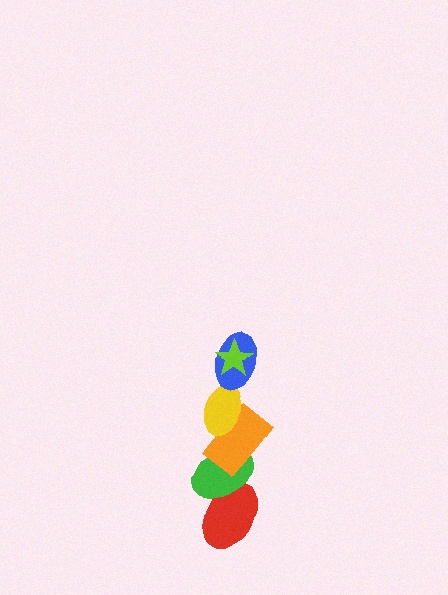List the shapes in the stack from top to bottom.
From top to bottom: the lime star, the blue ellipse, the yellow ellipse, the orange rectangle, the green ellipse, the red ellipse.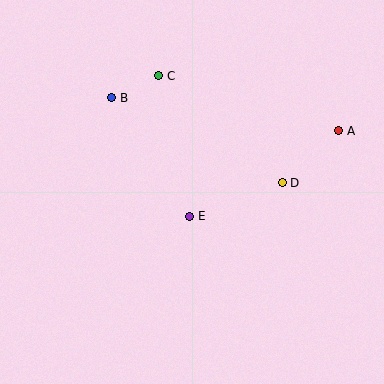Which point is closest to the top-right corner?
Point A is closest to the top-right corner.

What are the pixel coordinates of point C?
Point C is at (159, 76).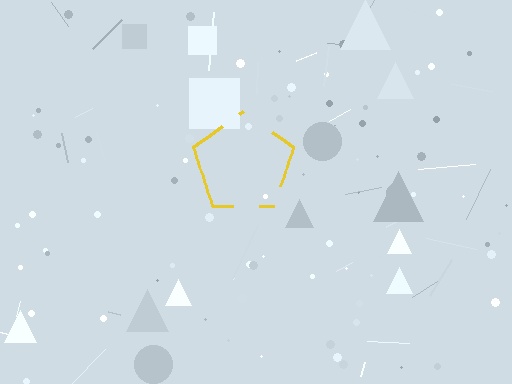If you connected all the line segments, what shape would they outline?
They would outline a pentagon.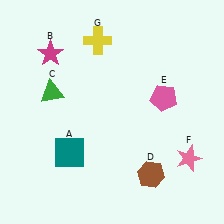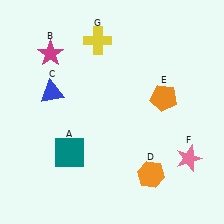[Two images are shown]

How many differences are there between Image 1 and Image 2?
There are 3 differences between the two images.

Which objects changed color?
C changed from green to blue. D changed from brown to orange. E changed from pink to orange.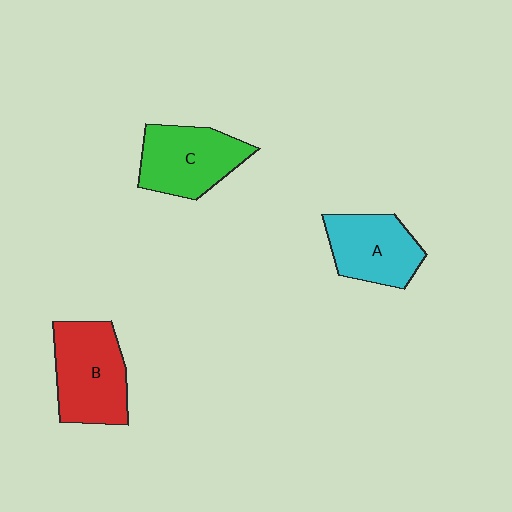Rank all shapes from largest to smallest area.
From largest to smallest: B (red), C (green), A (cyan).